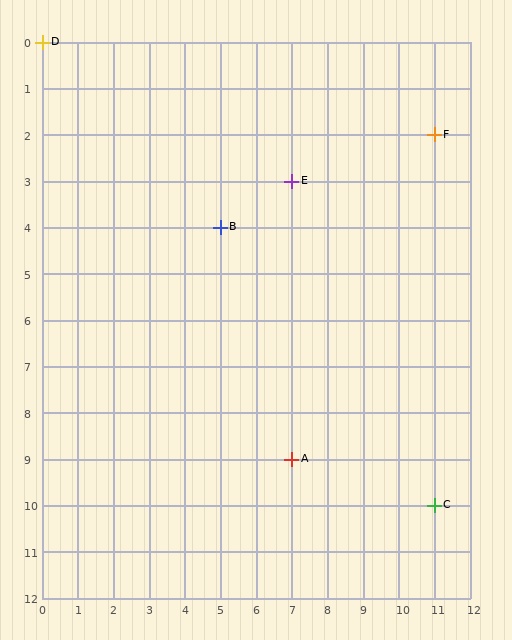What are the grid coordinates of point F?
Point F is at grid coordinates (11, 2).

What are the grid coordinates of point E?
Point E is at grid coordinates (7, 3).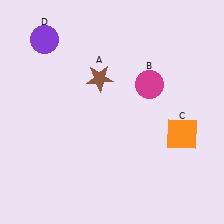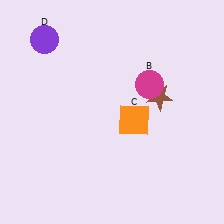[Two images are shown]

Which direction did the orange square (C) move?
The orange square (C) moved left.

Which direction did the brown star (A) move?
The brown star (A) moved right.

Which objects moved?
The objects that moved are: the brown star (A), the orange square (C).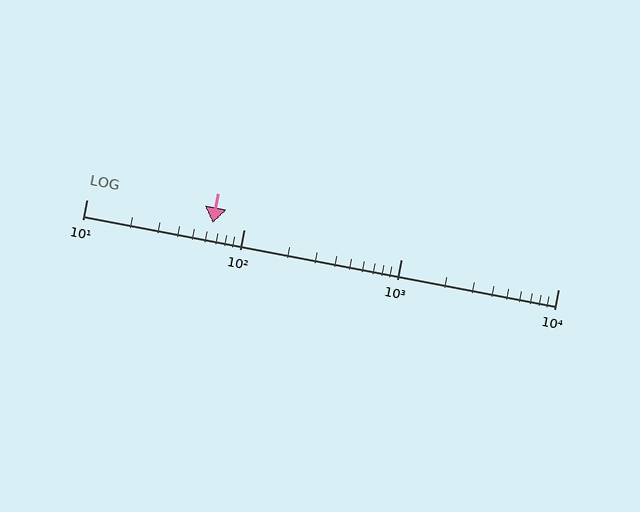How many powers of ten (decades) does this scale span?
The scale spans 3 decades, from 10 to 10000.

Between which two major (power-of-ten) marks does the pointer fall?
The pointer is between 10 and 100.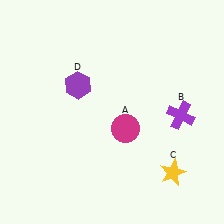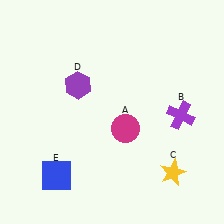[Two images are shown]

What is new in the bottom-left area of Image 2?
A blue square (E) was added in the bottom-left area of Image 2.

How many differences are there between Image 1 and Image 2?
There is 1 difference between the two images.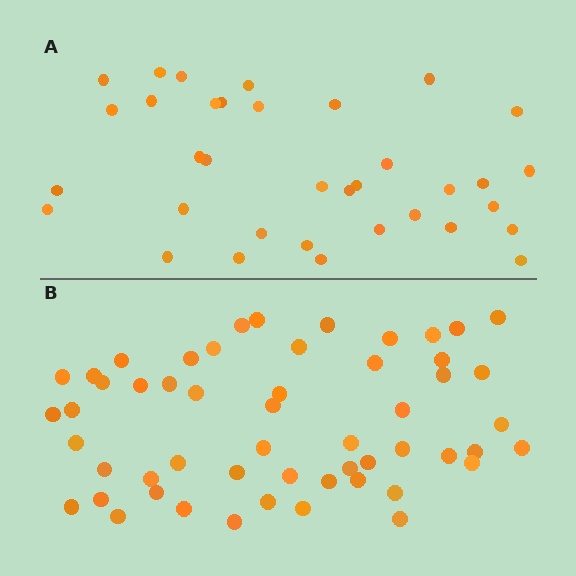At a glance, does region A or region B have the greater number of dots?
Region B (the bottom region) has more dots.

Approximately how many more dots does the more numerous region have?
Region B has approximately 20 more dots than region A.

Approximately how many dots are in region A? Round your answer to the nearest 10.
About 40 dots. (The exact count is 35, which rounds to 40.)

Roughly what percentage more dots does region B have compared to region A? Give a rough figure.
About 55% more.